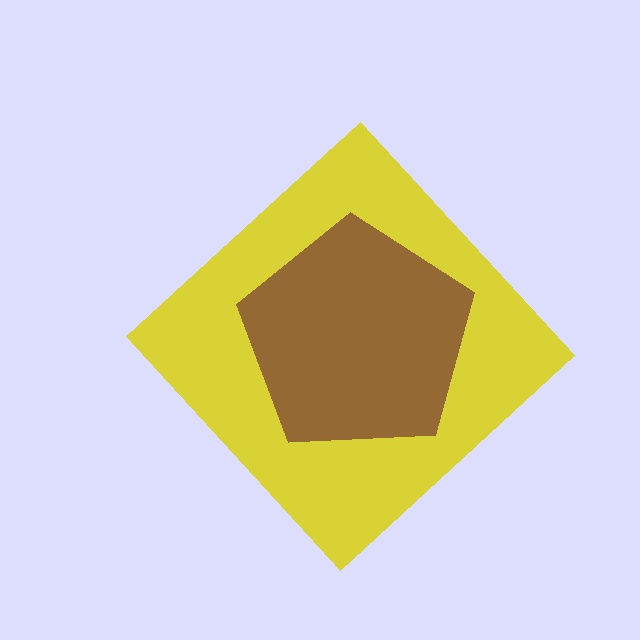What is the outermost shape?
The yellow diamond.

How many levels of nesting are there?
2.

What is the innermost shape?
The brown pentagon.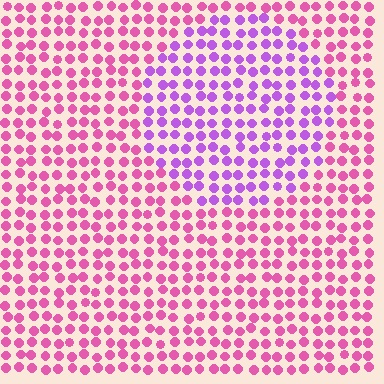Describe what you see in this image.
The image is filled with small pink elements in a uniform arrangement. A circle-shaped region is visible where the elements are tinted to a slightly different hue, forming a subtle color boundary.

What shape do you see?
I see a circle.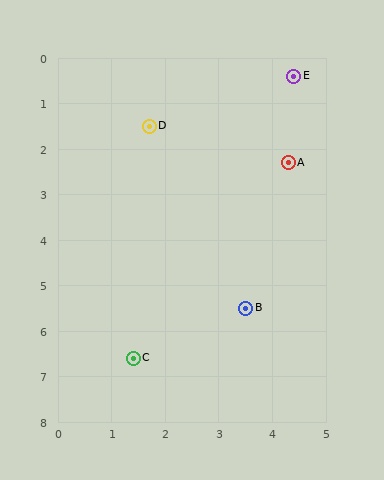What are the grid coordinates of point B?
Point B is at approximately (3.5, 5.5).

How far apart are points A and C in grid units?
Points A and C are about 5.2 grid units apart.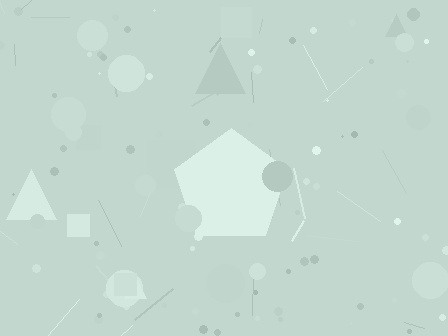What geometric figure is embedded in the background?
A pentagon is embedded in the background.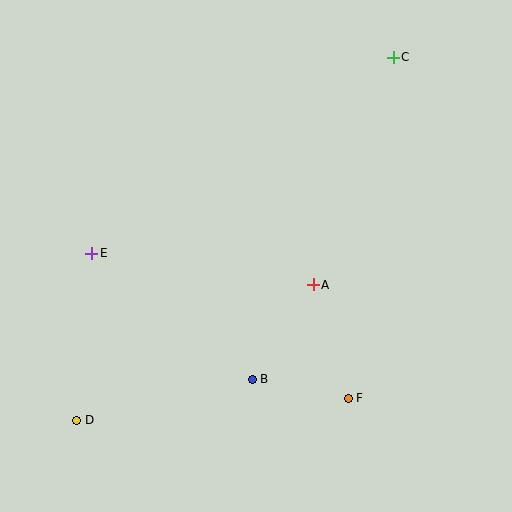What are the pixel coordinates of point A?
Point A is at (313, 285).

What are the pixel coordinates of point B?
Point B is at (252, 379).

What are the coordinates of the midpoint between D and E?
The midpoint between D and E is at (84, 337).